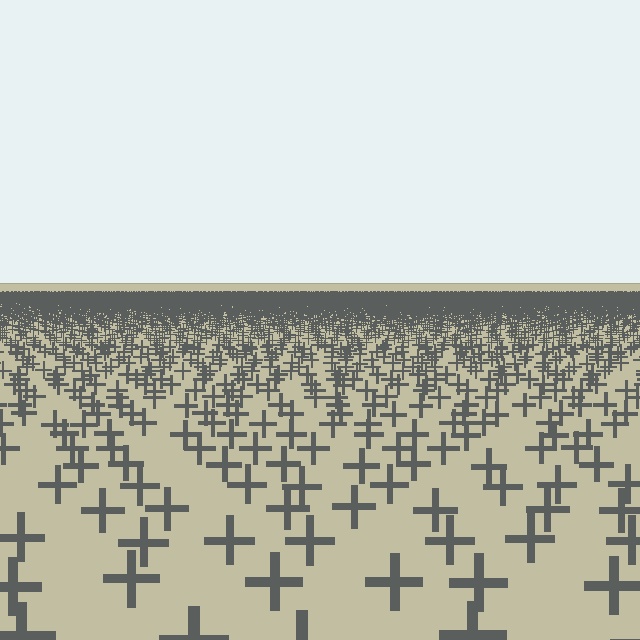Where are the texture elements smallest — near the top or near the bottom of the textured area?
Near the top.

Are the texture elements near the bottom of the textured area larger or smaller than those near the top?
Larger. Near the bottom, elements are closer to the viewer and appear at a bigger on-screen size.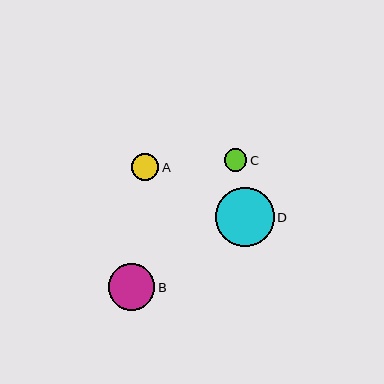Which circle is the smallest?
Circle C is the smallest with a size of approximately 23 pixels.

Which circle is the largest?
Circle D is the largest with a size of approximately 59 pixels.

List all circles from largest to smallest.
From largest to smallest: D, B, A, C.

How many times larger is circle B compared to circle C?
Circle B is approximately 2.1 times the size of circle C.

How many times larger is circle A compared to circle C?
Circle A is approximately 1.2 times the size of circle C.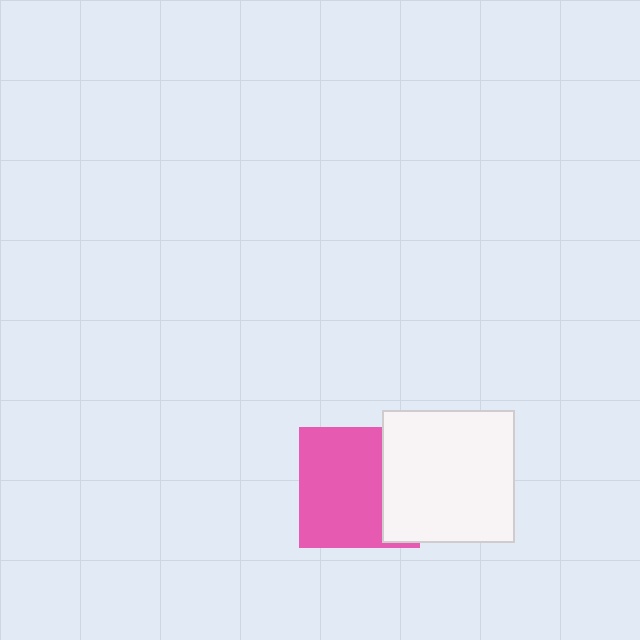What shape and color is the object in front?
The object in front is a white square.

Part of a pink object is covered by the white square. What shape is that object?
It is a square.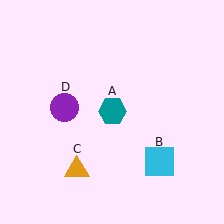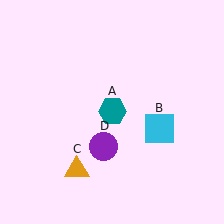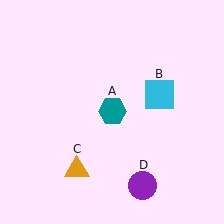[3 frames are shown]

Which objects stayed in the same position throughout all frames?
Teal hexagon (object A) and orange triangle (object C) remained stationary.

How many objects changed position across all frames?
2 objects changed position: cyan square (object B), purple circle (object D).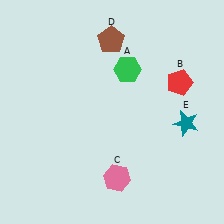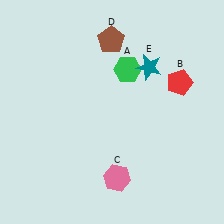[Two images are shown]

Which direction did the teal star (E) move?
The teal star (E) moved up.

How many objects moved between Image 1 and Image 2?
1 object moved between the two images.